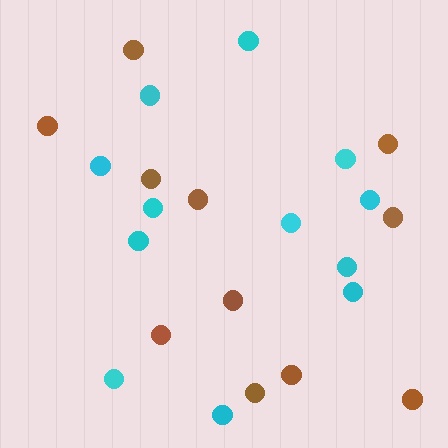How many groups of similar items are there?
There are 2 groups: one group of cyan circles (12) and one group of brown circles (11).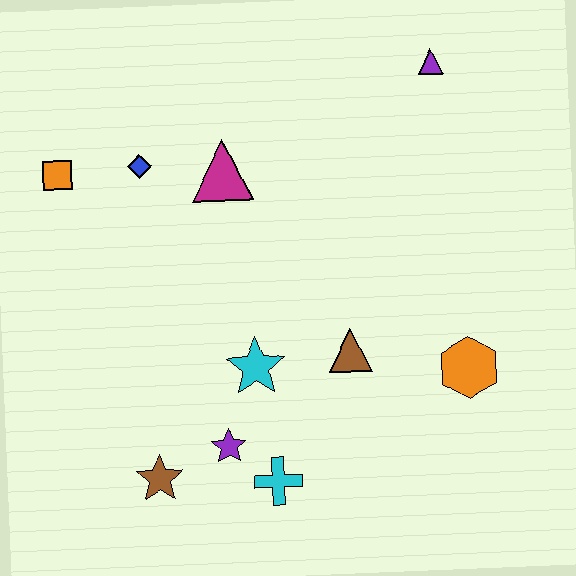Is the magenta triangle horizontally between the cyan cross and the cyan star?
No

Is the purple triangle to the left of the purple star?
No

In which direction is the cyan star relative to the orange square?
The cyan star is below the orange square.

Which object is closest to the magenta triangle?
The blue diamond is closest to the magenta triangle.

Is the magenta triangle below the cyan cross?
No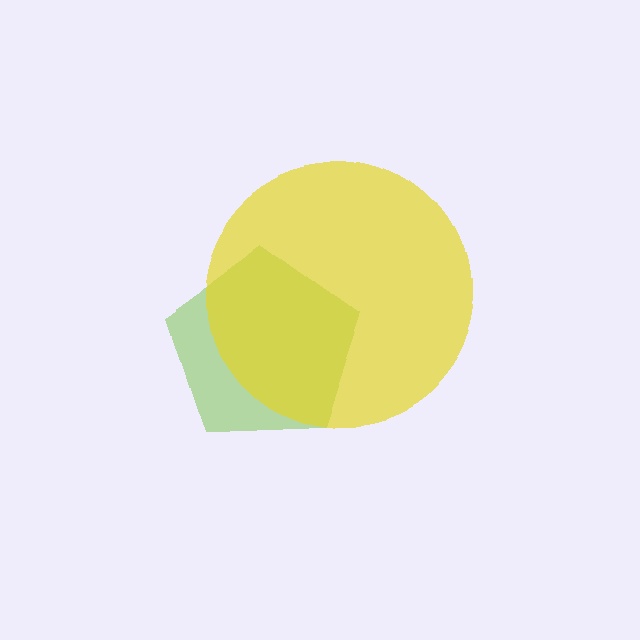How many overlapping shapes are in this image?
There are 2 overlapping shapes in the image.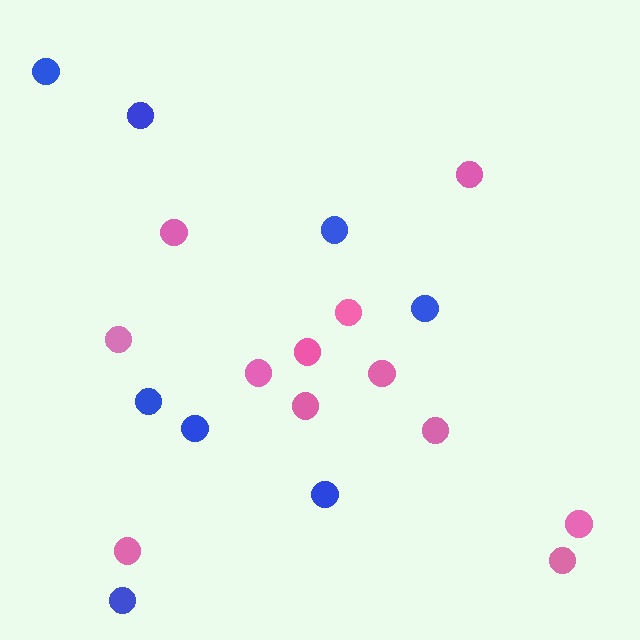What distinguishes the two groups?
There are 2 groups: one group of pink circles (12) and one group of blue circles (8).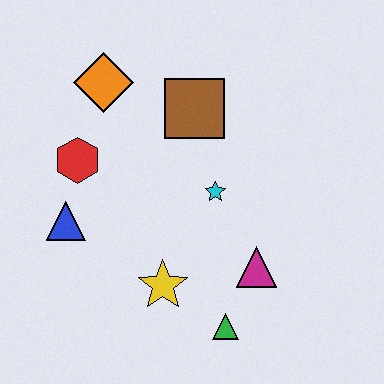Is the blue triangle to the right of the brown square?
No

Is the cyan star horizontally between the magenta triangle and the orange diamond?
Yes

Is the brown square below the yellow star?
No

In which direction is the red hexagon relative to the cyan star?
The red hexagon is to the left of the cyan star.